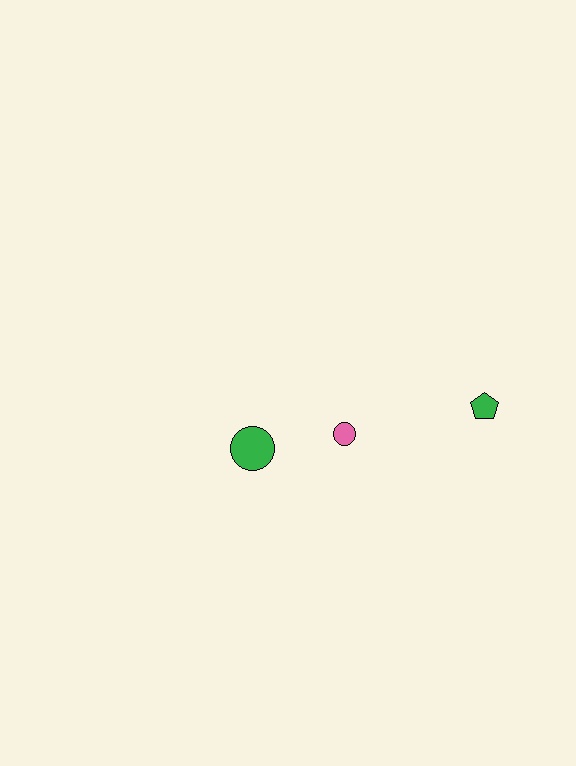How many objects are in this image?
There are 3 objects.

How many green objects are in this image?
There are 2 green objects.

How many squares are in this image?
There are no squares.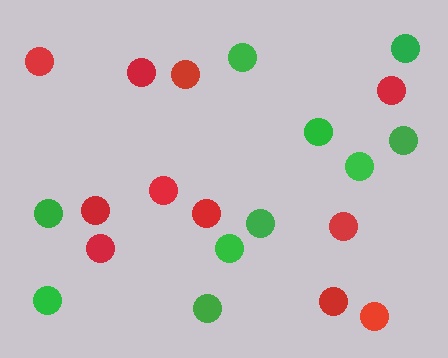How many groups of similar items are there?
There are 2 groups: one group of red circles (11) and one group of green circles (10).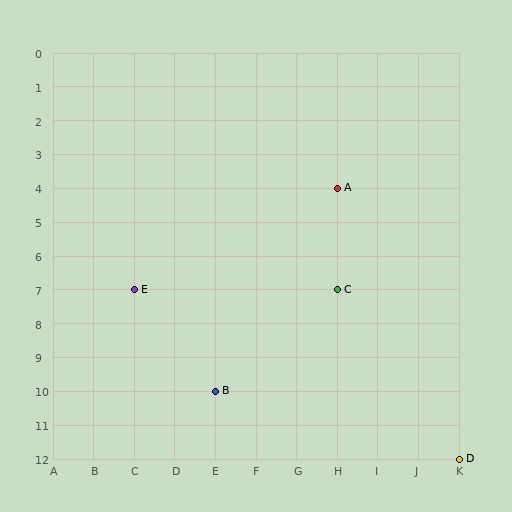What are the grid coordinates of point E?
Point E is at grid coordinates (C, 7).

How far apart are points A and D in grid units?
Points A and D are 3 columns and 8 rows apart (about 8.5 grid units diagonally).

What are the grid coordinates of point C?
Point C is at grid coordinates (H, 7).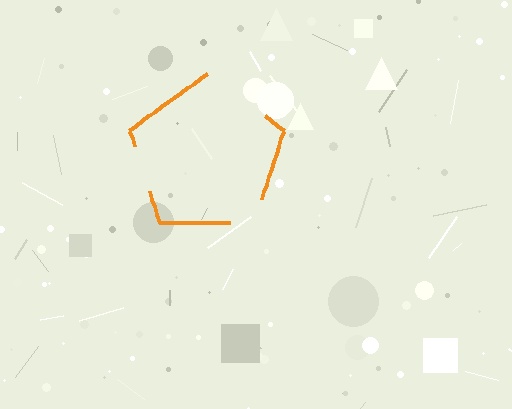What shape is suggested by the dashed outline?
The dashed outline suggests a pentagon.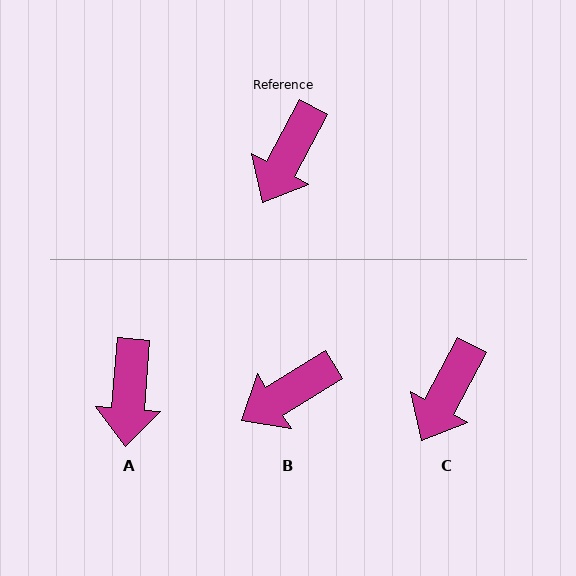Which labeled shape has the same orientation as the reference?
C.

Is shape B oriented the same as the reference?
No, it is off by about 30 degrees.